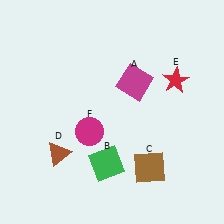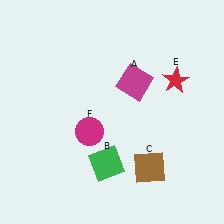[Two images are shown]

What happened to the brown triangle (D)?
The brown triangle (D) was removed in Image 2. It was in the bottom-left area of Image 1.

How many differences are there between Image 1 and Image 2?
There is 1 difference between the two images.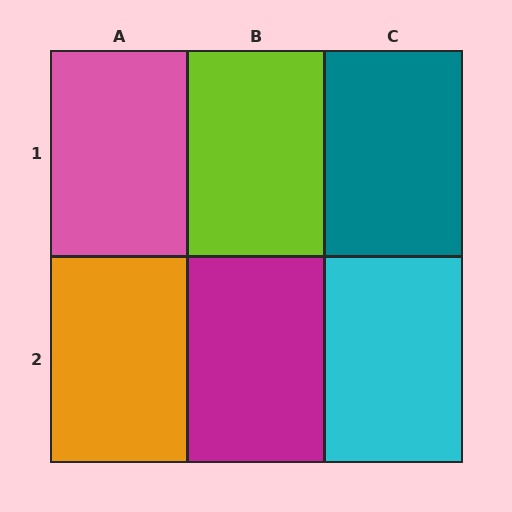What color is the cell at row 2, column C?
Cyan.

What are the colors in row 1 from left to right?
Pink, lime, teal.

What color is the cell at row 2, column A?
Orange.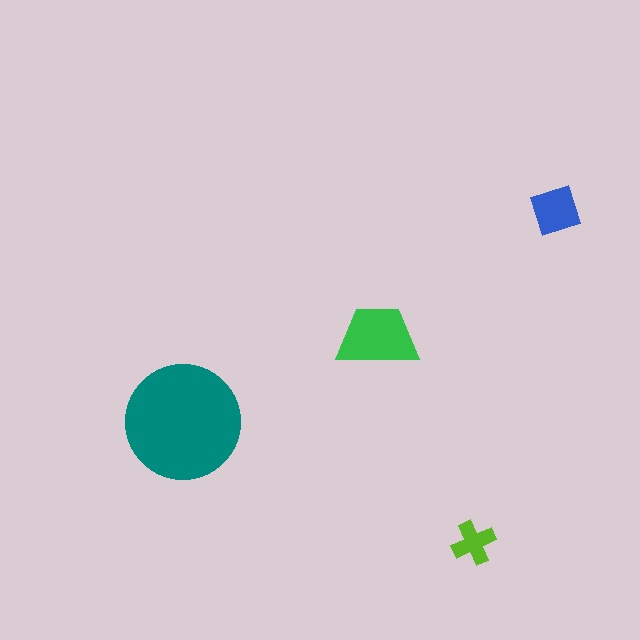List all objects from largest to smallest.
The teal circle, the green trapezoid, the blue diamond, the lime cross.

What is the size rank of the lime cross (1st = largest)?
4th.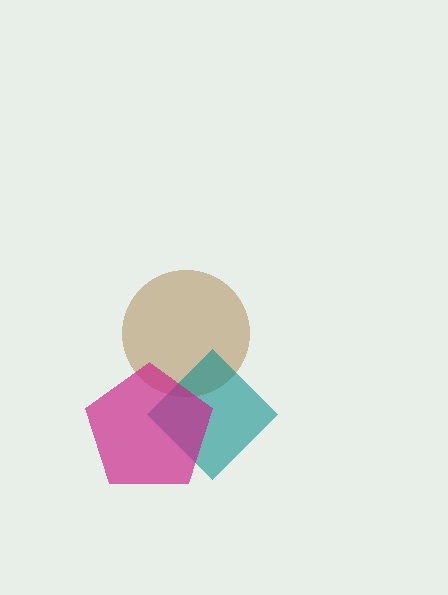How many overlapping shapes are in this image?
There are 3 overlapping shapes in the image.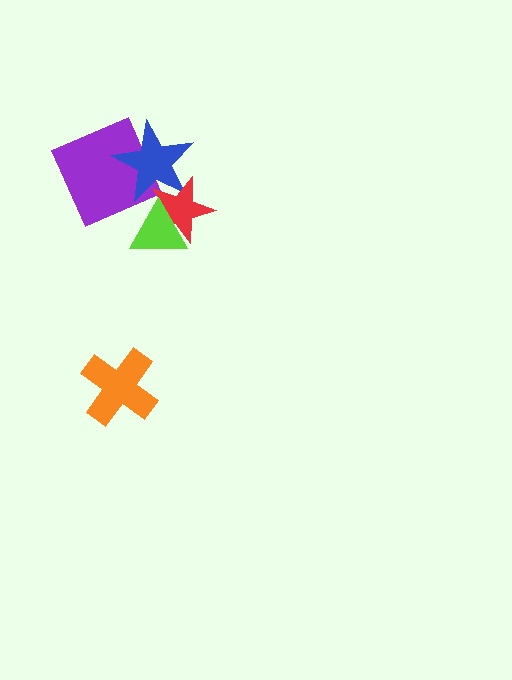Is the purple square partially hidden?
Yes, it is partially covered by another shape.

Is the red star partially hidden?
Yes, it is partially covered by another shape.